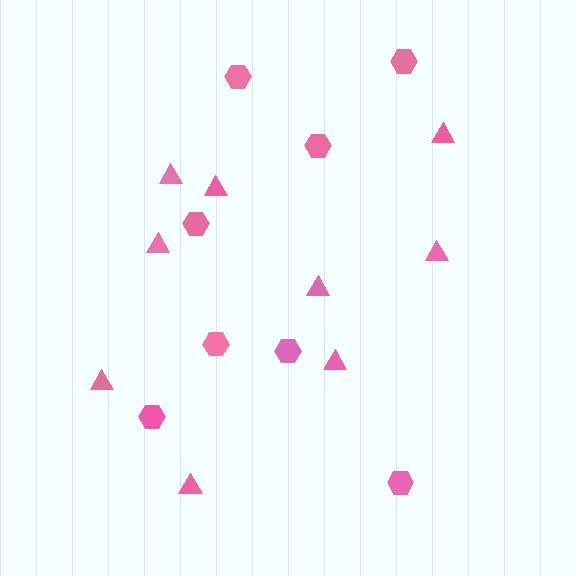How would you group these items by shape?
There are 2 groups: one group of hexagons (8) and one group of triangles (9).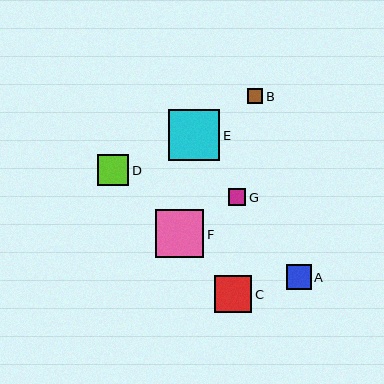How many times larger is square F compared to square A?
Square F is approximately 1.9 times the size of square A.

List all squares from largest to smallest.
From largest to smallest: E, F, C, D, A, G, B.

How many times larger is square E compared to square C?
Square E is approximately 1.4 times the size of square C.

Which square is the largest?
Square E is the largest with a size of approximately 52 pixels.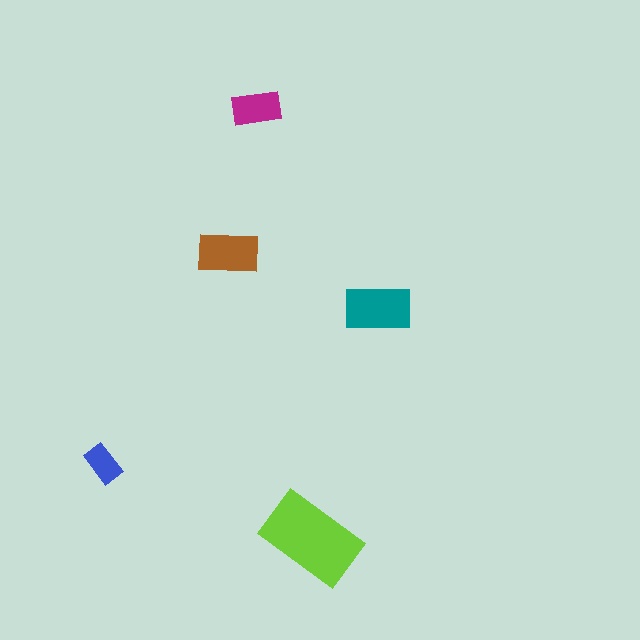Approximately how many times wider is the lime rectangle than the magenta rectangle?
About 2 times wider.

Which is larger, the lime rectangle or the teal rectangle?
The lime one.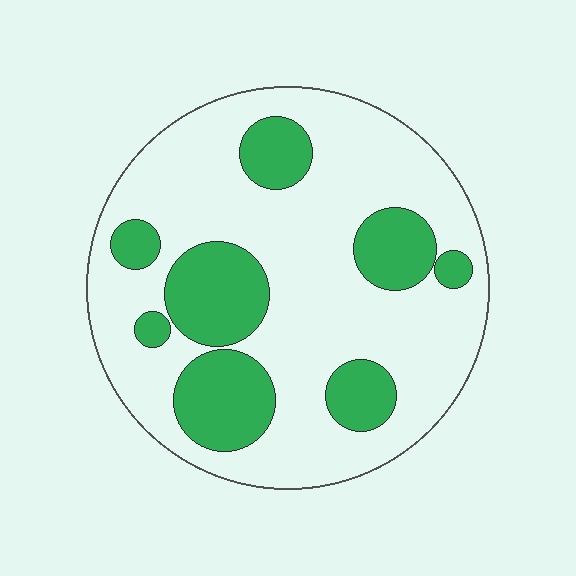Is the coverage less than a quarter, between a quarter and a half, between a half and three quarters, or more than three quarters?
Between a quarter and a half.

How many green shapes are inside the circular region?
8.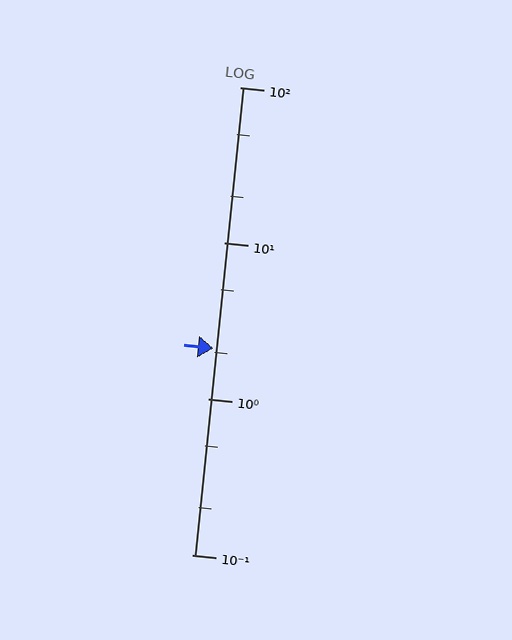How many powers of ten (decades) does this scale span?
The scale spans 3 decades, from 0.1 to 100.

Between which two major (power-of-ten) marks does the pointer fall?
The pointer is between 1 and 10.